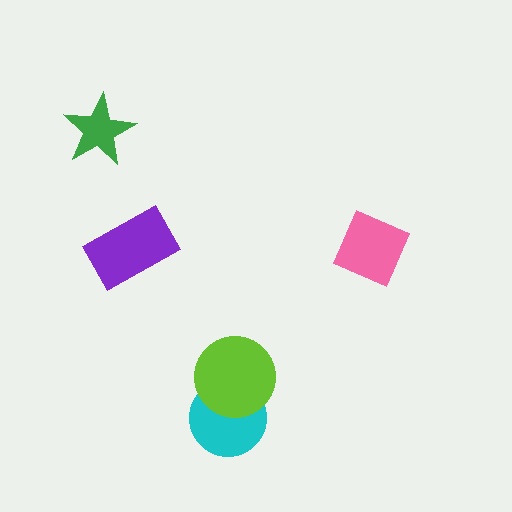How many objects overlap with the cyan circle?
1 object overlaps with the cyan circle.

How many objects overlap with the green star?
0 objects overlap with the green star.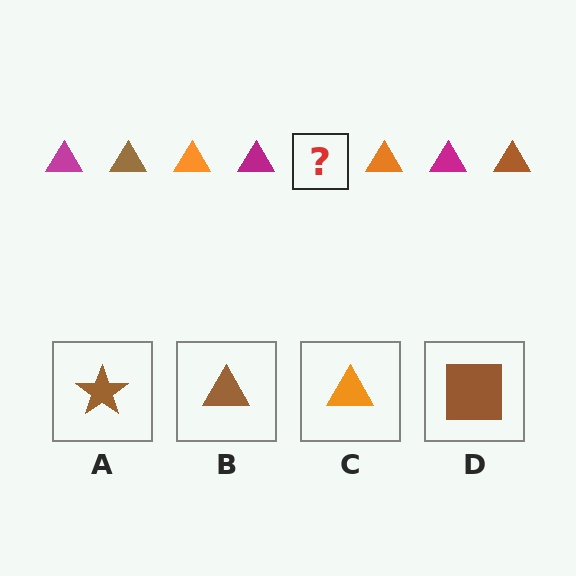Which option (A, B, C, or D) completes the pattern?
B.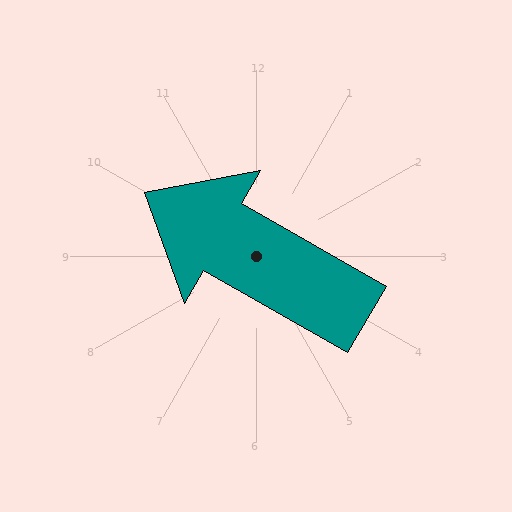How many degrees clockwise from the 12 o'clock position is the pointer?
Approximately 300 degrees.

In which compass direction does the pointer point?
Northwest.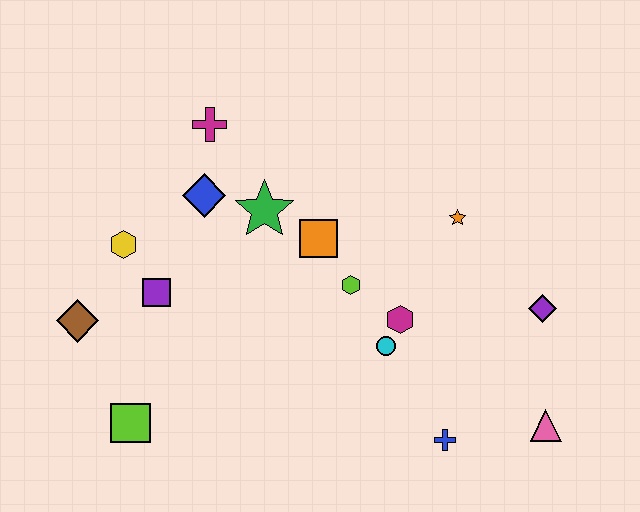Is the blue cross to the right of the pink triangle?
No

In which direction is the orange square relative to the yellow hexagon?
The orange square is to the right of the yellow hexagon.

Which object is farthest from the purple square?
The pink triangle is farthest from the purple square.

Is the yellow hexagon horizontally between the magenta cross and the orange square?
No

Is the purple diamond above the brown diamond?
Yes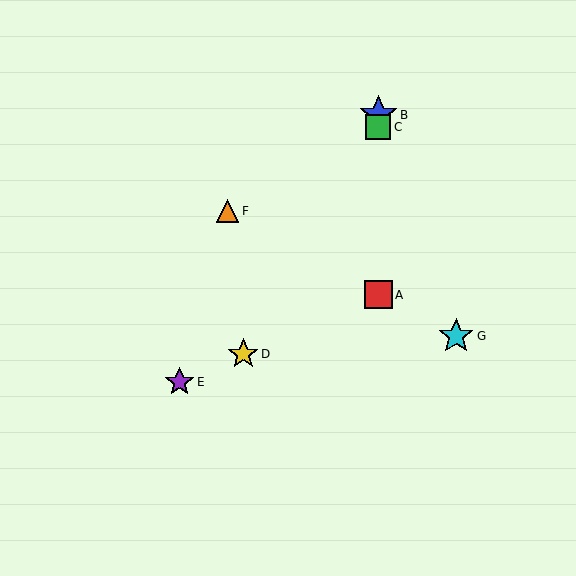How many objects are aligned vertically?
3 objects (A, B, C) are aligned vertically.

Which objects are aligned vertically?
Objects A, B, C are aligned vertically.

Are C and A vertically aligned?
Yes, both are at x≈378.